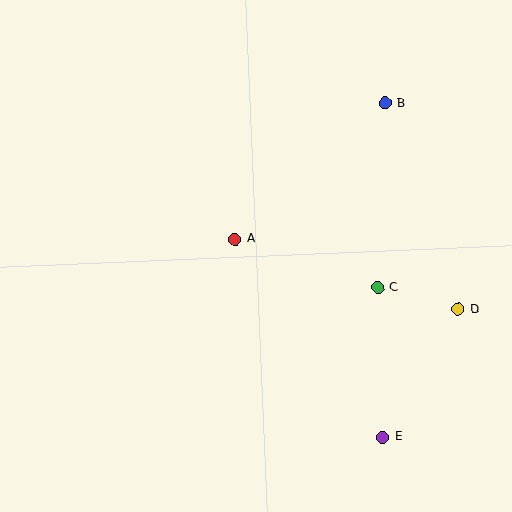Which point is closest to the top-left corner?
Point A is closest to the top-left corner.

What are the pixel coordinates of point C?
Point C is at (377, 288).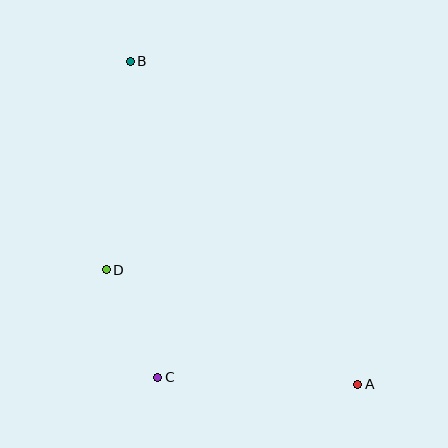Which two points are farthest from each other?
Points A and B are farthest from each other.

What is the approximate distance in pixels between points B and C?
The distance between B and C is approximately 317 pixels.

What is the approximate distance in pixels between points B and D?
The distance between B and D is approximately 210 pixels.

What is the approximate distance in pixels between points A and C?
The distance between A and C is approximately 200 pixels.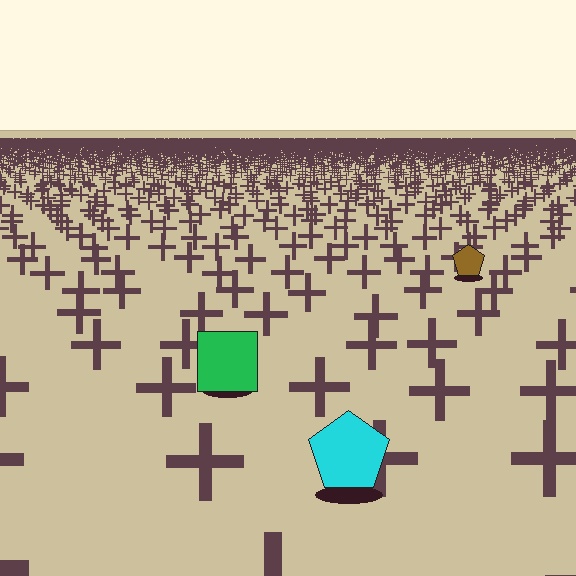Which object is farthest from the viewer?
The brown pentagon is farthest from the viewer. It appears smaller and the ground texture around it is denser.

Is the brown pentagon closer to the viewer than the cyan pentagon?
No. The cyan pentagon is closer — you can tell from the texture gradient: the ground texture is coarser near it.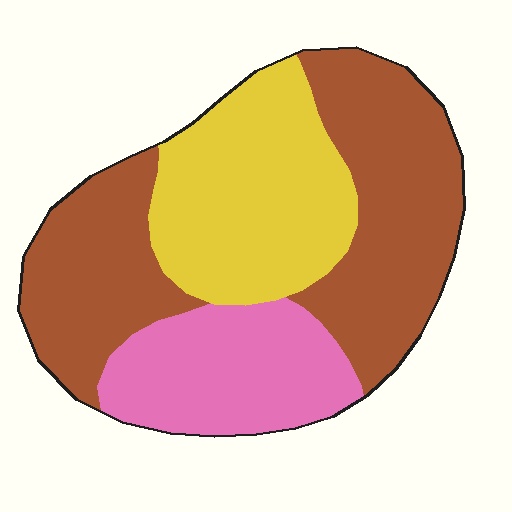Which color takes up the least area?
Pink, at roughly 20%.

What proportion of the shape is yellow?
Yellow covers around 30% of the shape.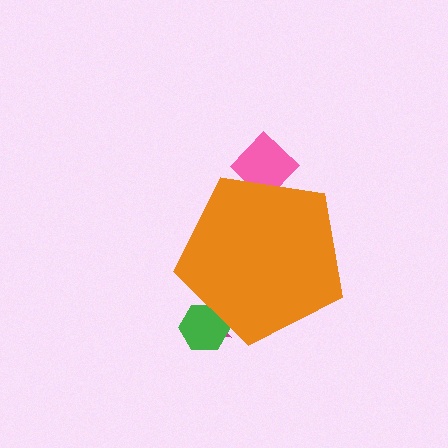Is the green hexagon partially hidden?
Yes, the green hexagon is partially hidden behind the orange pentagon.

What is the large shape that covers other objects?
An orange pentagon.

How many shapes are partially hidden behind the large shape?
3 shapes are partially hidden.